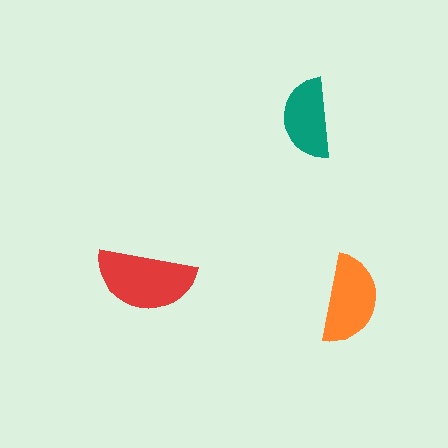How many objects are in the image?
There are 3 objects in the image.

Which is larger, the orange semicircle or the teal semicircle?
The orange one.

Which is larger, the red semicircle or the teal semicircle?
The red one.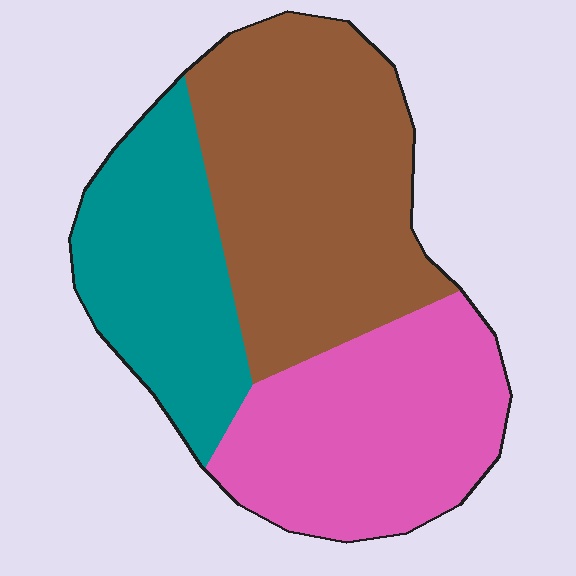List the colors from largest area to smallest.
From largest to smallest: brown, pink, teal.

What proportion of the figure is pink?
Pink takes up about one third (1/3) of the figure.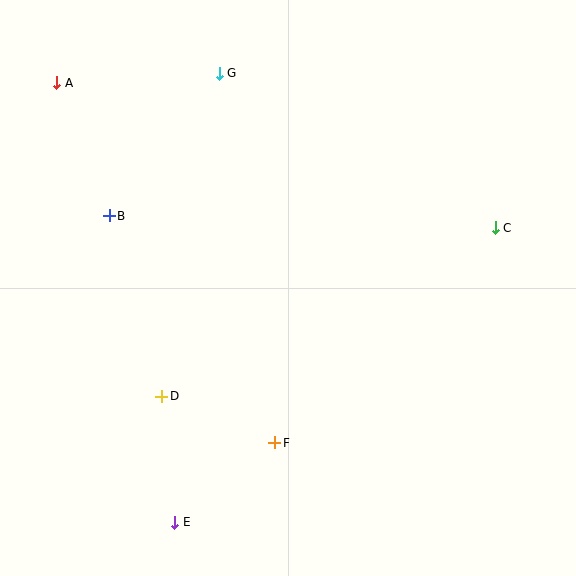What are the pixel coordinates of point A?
Point A is at (57, 83).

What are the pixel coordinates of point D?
Point D is at (162, 396).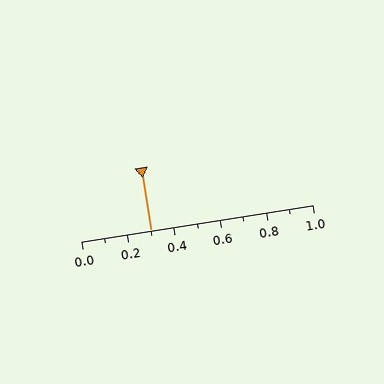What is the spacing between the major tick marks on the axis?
The major ticks are spaced 0.2 apart.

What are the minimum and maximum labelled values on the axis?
The axis runs from 0.0 to 1.0.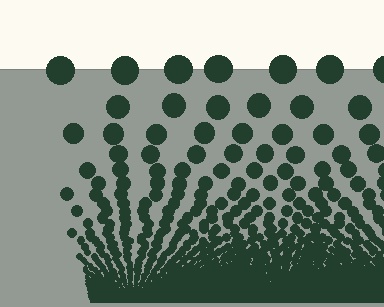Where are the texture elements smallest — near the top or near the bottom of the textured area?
Near the bottom.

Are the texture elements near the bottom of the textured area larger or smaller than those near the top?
Smaller. The gradient is inverted — elements near the bottom are smaller and denser.